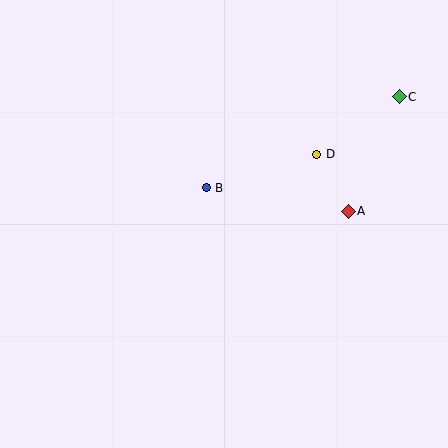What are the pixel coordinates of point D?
Point D is at (317, 154).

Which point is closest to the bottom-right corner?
Point A is closest to the bottom-right corner.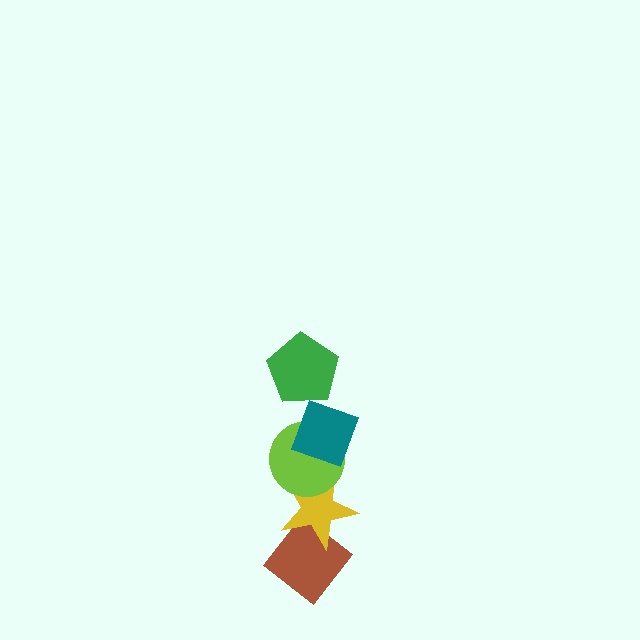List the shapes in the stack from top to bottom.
From top to bottom: the green pentagon, the teal diamond, the lime circle, the yellow star, the brown diamond.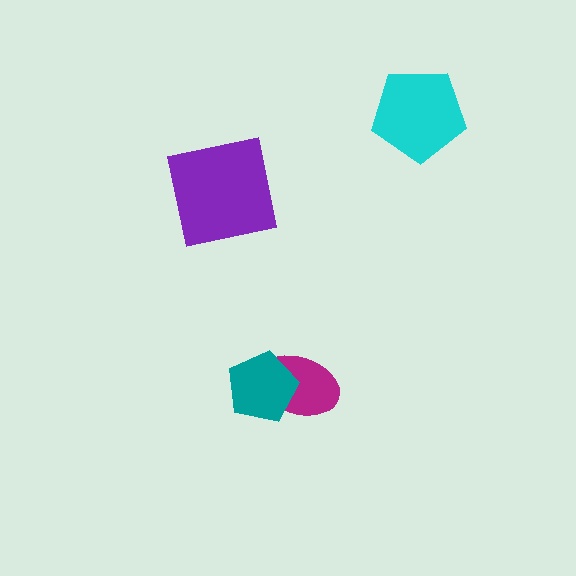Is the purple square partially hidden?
No, no other shape covers it.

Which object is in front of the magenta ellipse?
The teal pentagon is in front of the magenta ellipse.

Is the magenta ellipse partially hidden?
Yes, it is partially covered by another shape.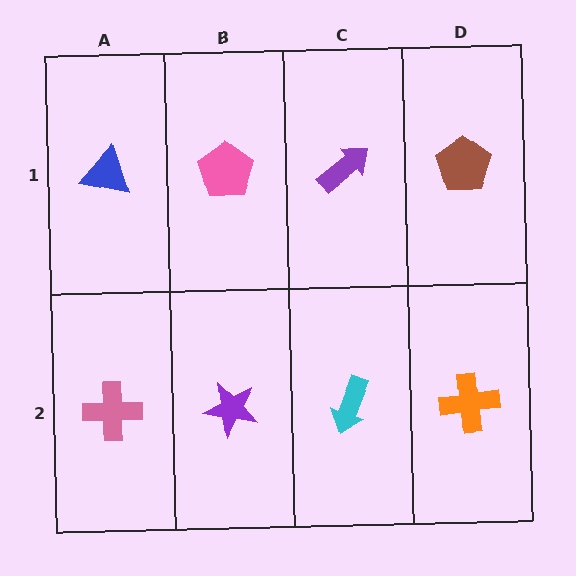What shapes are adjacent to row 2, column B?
A pink pentagon (row 1, column B), a pink cross (row 2, column A), a cyan arrow (row 2, column C).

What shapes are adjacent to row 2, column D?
A brown pentagon (row 1, column D), a cyan arrow (row 2, column C).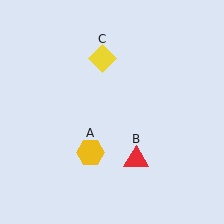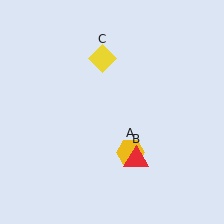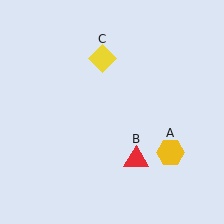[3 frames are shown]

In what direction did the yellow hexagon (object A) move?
The yellow hexagon (object A) moved right.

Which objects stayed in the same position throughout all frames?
Red triangle (object B) and yellow diamond (object C) remained stationary.